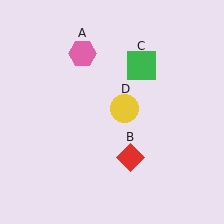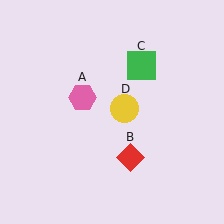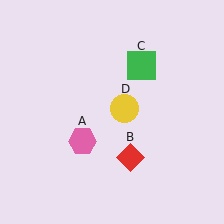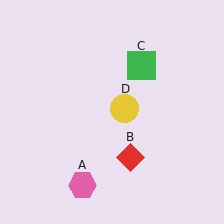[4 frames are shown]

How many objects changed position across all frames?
1 object changed position: pink hexagon (object A).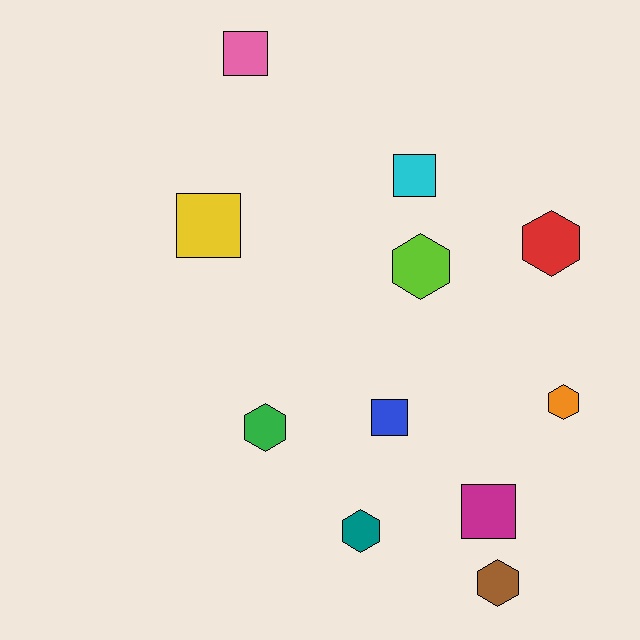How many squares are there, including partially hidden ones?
There are 5 squares.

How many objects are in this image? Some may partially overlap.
There are 11 objects.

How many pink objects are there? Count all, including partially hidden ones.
There is 1 pink object.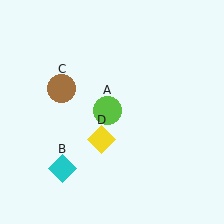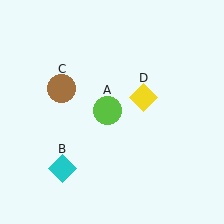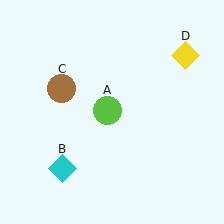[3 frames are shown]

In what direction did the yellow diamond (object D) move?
The yellow diamond (object D) moved up and to the right.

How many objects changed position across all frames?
1 object changed position: yellow diamond (object D).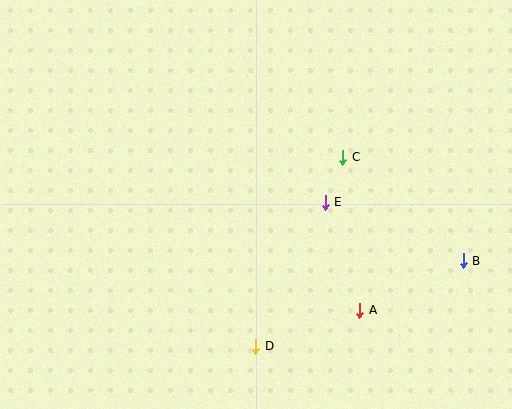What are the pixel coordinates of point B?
Point B is at (463, 261).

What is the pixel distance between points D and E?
The distance between D and E is 160 pixels.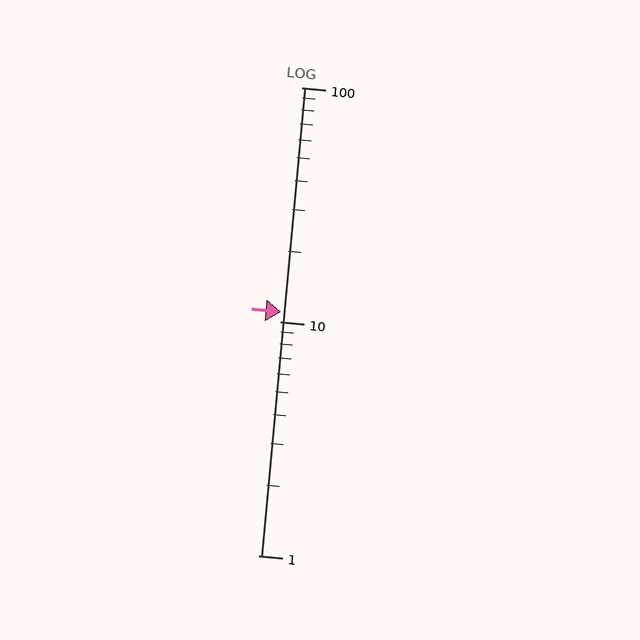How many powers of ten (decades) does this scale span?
The scale spans 2 decades, from 1 to 100.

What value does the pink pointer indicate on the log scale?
The pointer indicates approximately 11.